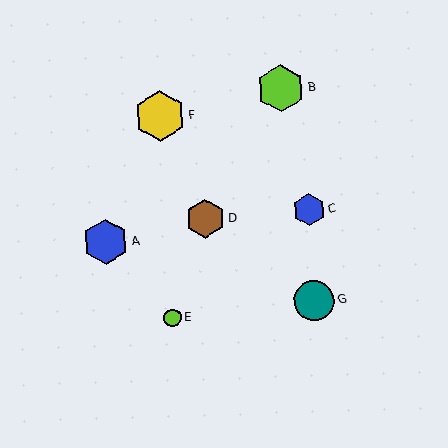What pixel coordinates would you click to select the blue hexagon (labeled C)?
Click at (309, 210) to select the blue hexagon C.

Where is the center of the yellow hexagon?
The center of the yellow hexagon is at (160, 116).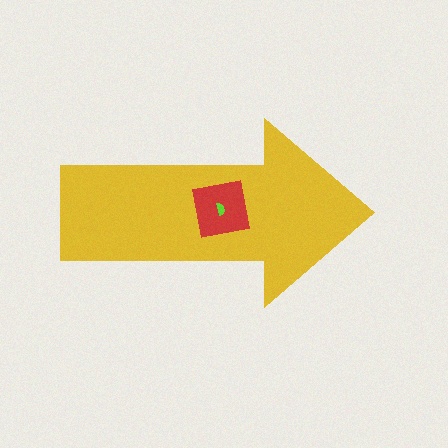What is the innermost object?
The lime semicircle.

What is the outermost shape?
The yellow arrow.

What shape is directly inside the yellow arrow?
The red square.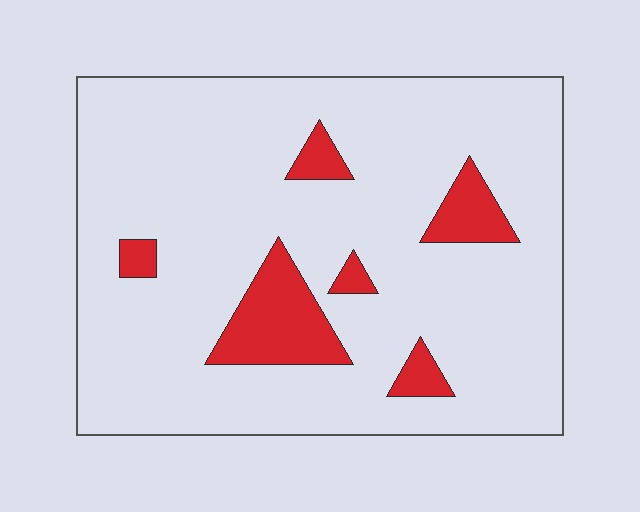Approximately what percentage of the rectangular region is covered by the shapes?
Approximately 10%.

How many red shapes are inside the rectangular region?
6.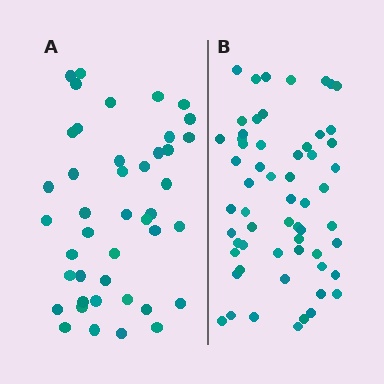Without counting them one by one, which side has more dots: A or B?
Region B (the right region) has more dots.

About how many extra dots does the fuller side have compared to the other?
Region B has approximately 15 more dots than region A.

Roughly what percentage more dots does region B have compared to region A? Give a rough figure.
About 35% more.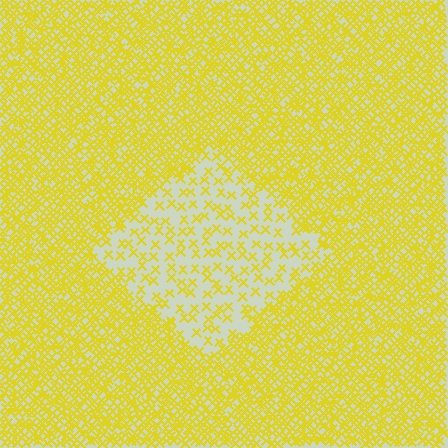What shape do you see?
I see a diamond.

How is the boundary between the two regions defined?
The boundary is defined by a change in element density (approximately 3.1x ratio). All elements are the same color, size, and shape.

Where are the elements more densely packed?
The elements are more densely packed outside the diamond boundary.